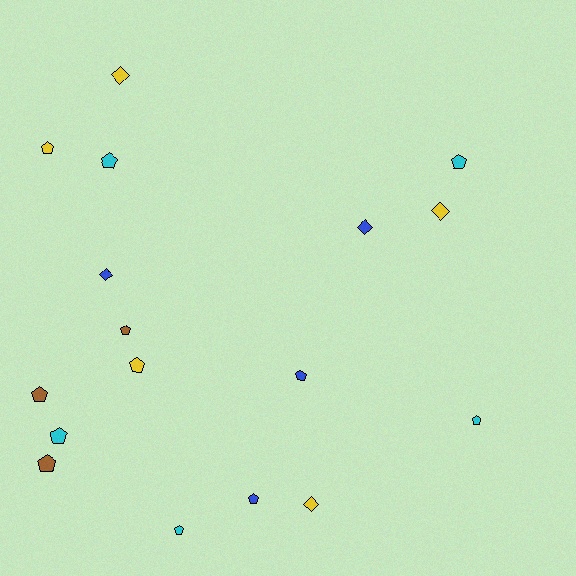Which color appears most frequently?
Cyan, with 5 objects.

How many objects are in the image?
There are 17 objects.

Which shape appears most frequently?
Pentagon, with 12 objects.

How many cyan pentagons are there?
There are 5 cyan pentagons.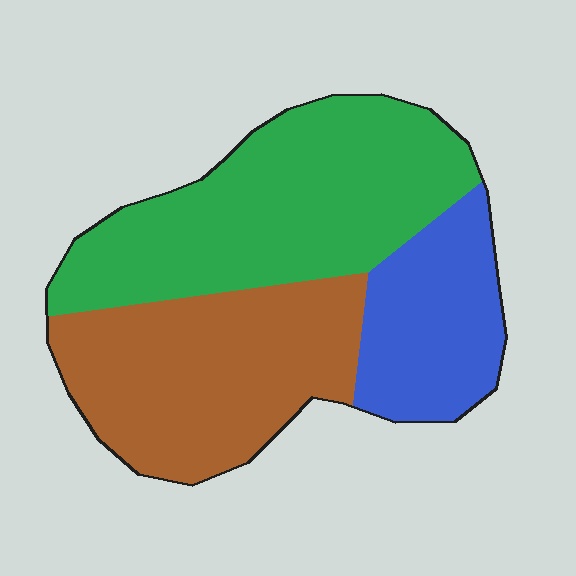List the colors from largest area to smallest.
From largest to smallest: green, brown, blue.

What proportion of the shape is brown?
Brown takes up about three eighths (3/8) of the shape.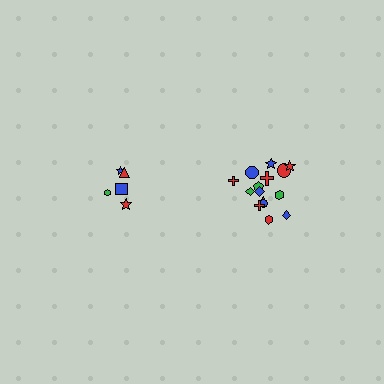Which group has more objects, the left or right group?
The right group.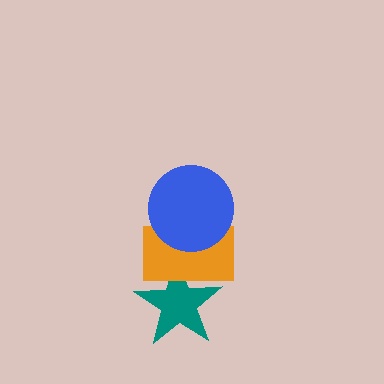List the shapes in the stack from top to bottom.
From top to bottom: the blue circle, the orange rectangle, the teal star.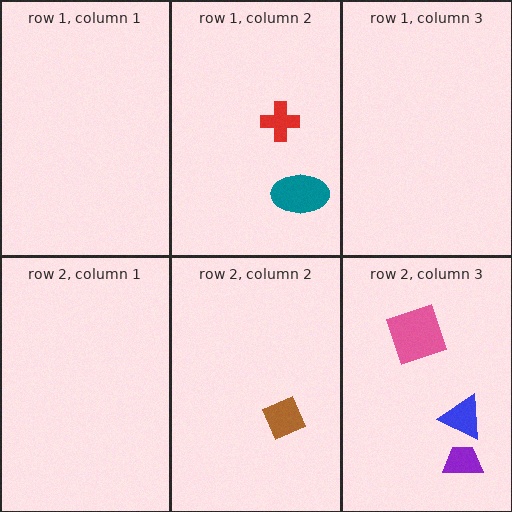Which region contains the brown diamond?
The row 2, column 2 region.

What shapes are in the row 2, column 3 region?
The purple trapezoid, the pink square, the blue triangle.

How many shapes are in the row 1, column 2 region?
2.